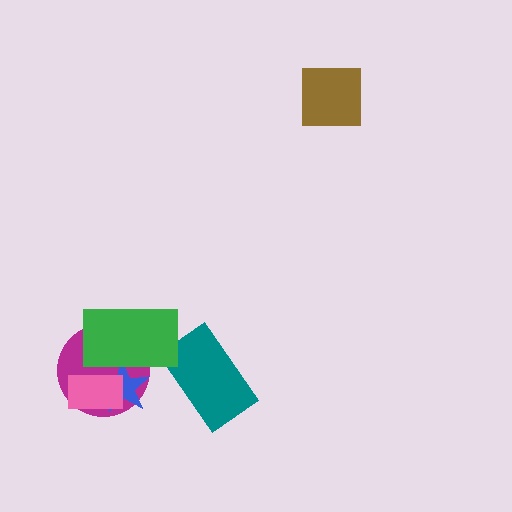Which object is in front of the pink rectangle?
The green rectangle is in front of the pink rectangle.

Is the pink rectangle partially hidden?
Yes, it is partially covered by another shape.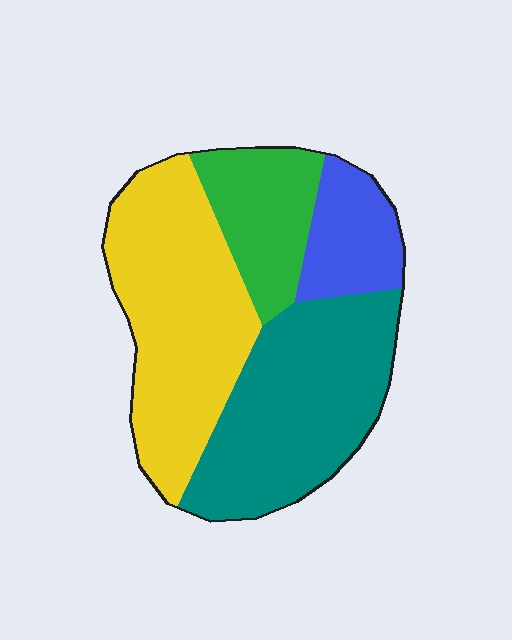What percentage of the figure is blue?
Blue covers 12% of the figure.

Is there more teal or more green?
Teal.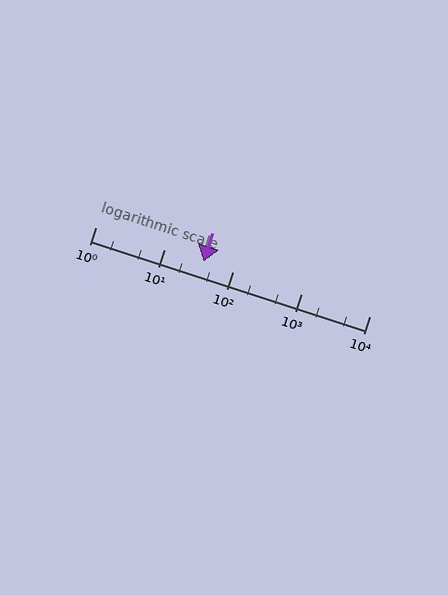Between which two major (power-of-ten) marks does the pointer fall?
The pointer is between 10 and 100.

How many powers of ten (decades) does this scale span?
The scale spans 4 decades, from 1 to 10000.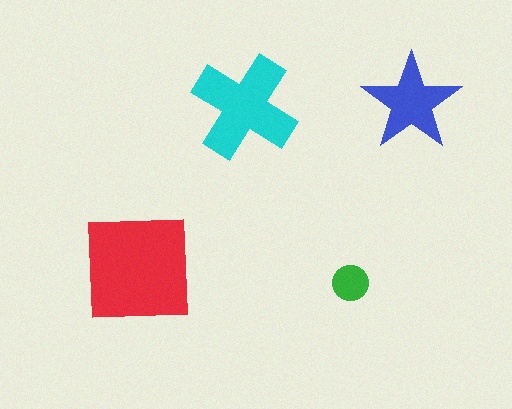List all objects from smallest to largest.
The green circle, the blue star, the cyan cross, the red square.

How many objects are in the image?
There are 4 objects in the image.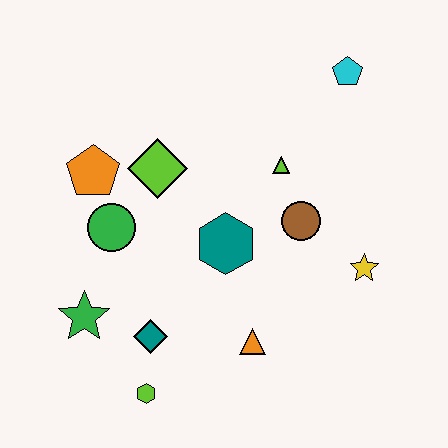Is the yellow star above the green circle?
No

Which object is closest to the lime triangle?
The brown circle is closest to the lime triangle.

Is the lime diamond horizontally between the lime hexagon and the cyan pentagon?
Yes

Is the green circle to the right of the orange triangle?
No